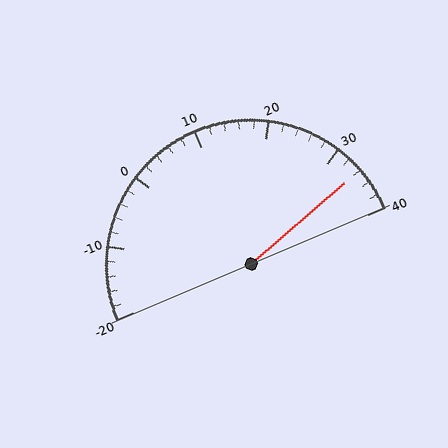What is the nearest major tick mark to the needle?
The nearest major tick mark is 30.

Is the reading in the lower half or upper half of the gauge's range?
The reading is in the upper half of the range (-20 to 40).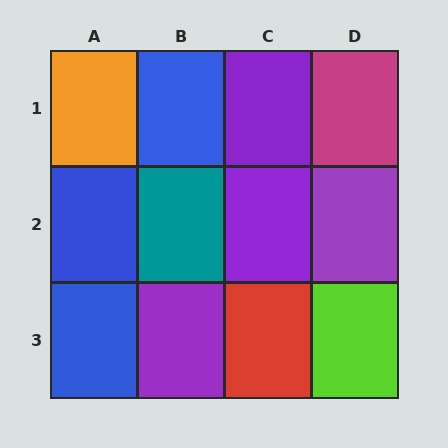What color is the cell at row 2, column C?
Purple.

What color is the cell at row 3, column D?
Lime.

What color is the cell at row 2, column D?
Purple.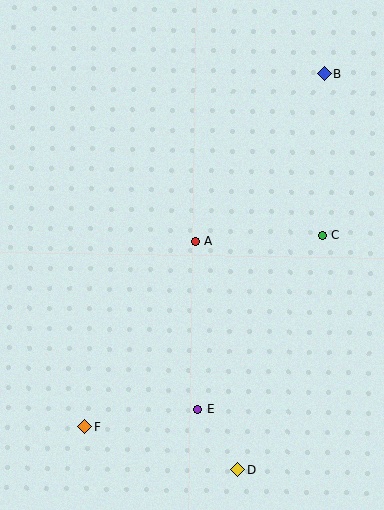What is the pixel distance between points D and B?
The distance between D and B is 405 pixels.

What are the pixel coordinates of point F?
Point F is at (85, 427).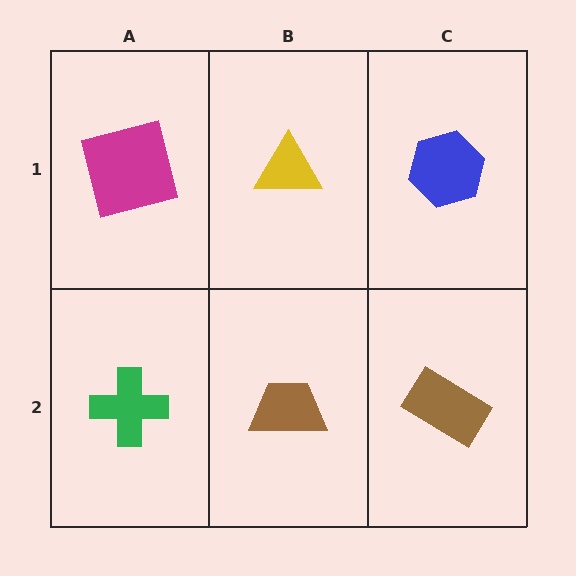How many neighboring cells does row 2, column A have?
2.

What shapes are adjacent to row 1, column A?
A green cross (row 2, column A), a yellow triangle (row 1, column B).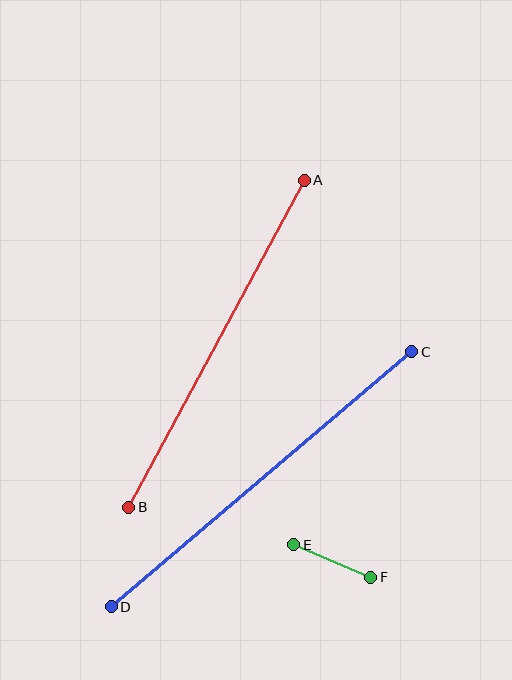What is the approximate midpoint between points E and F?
The midpoint is at approximately (332, 561) pixels.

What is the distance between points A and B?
The distance is approximately 371 pixels.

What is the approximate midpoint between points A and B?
The midpoint is at approximately (217, 344) pixels.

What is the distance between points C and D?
The distance is approximately 395 pixels.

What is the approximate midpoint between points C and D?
The midpoint is at approximately (261, 479) pixels.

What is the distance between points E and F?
The distance is approximately 84 pixels.